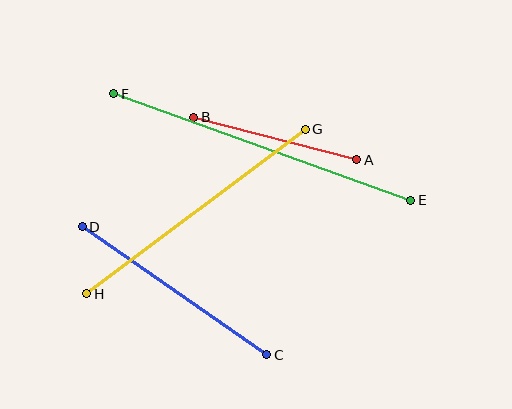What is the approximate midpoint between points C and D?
The midpoint is at approximately (174, 291) pixels.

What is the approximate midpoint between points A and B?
The midpoint is at approximately (275, 138) pixels.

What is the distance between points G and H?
The distance is approximately 273 pixels.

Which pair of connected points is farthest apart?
Points E and F are farthest apart.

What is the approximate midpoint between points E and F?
The midpoint is at approximately (262, 147) pixels.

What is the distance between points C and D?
The distance is approximately 225 pixels.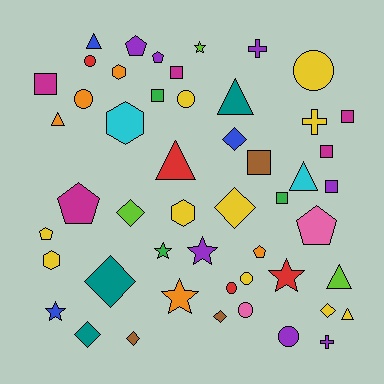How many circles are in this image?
There are 8 circles.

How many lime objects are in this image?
There are 3 lime objects.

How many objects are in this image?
There are 50 objects.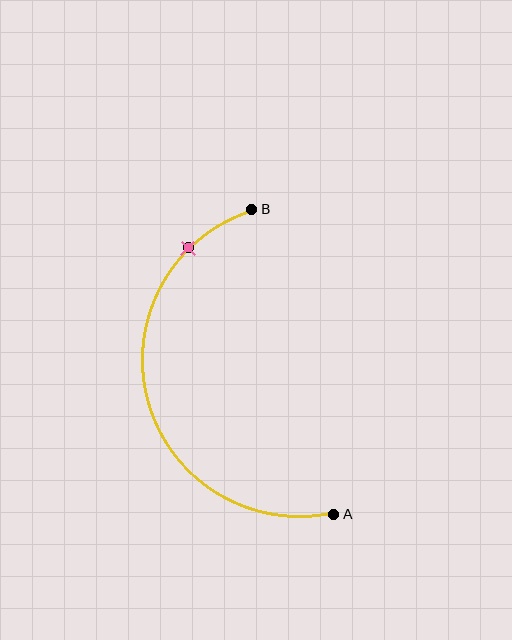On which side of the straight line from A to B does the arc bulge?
The arc bulges to the left of the straight line connecting A and B.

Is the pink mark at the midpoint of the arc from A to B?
No. The pink mark lies on the arc but is closer to endpoint B. The arc midpoint would be at the point on the curve equidistant along the arc from both A and B.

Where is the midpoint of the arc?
The arc midpoint is the point on the curve farthest from the straight line joining A and B. It sits to the left of that line.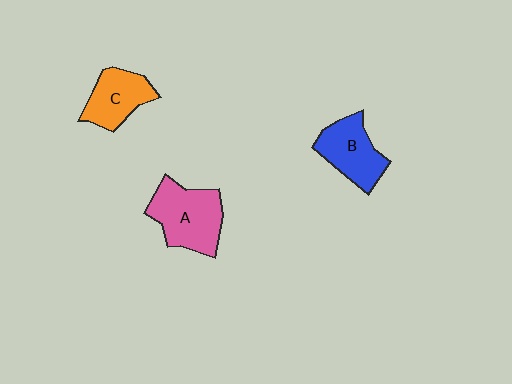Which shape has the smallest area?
Shape C (orange).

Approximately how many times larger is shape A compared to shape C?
Approximately 1.4 times.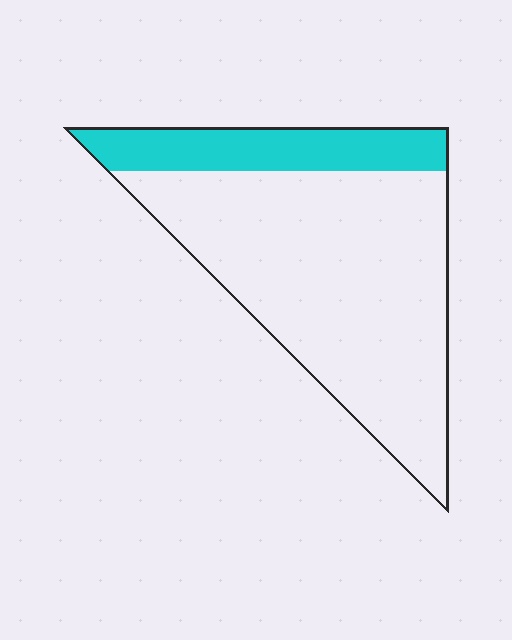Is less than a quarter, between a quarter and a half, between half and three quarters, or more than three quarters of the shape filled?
Less than a quarter.